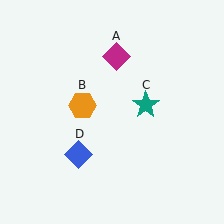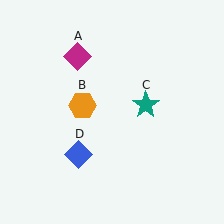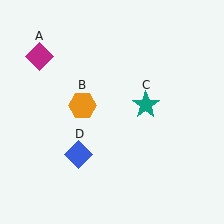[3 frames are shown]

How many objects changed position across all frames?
1 object changed position: magenta diamond (object A).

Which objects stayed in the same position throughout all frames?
Orange hexagon (object B) and teal star (object C) and blue diamond (object D) remained stationary.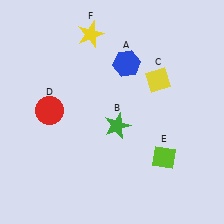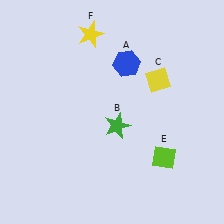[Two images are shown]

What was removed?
The red circle (D) was removed in Image 2.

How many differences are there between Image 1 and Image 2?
There is 1 difference between the two images.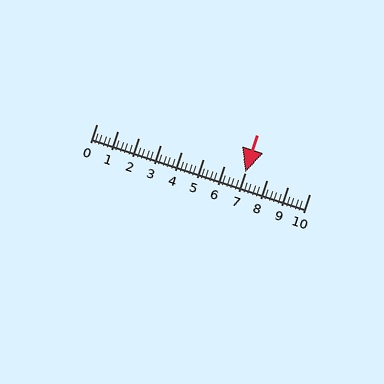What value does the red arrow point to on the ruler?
The red arrow points to approximately 7.0.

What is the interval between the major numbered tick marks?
The major tick marks are spaced 1 units apart.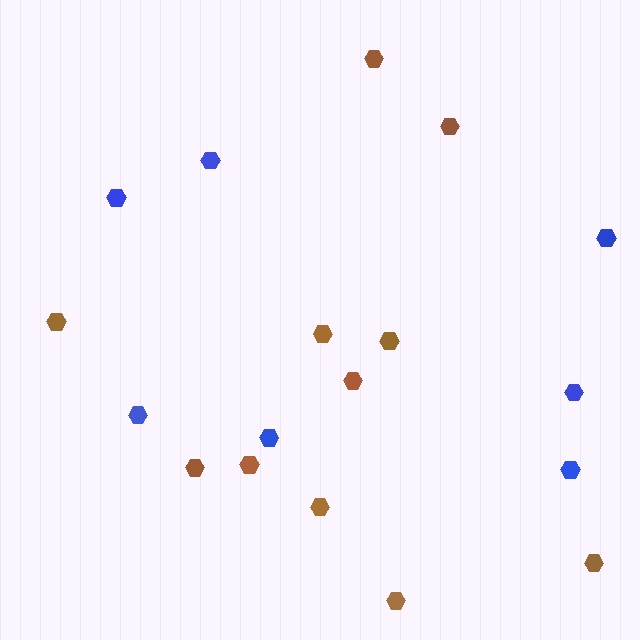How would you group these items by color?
There are 2 groups: one group of brown hexagons (11) and one group of blue hexagons (7).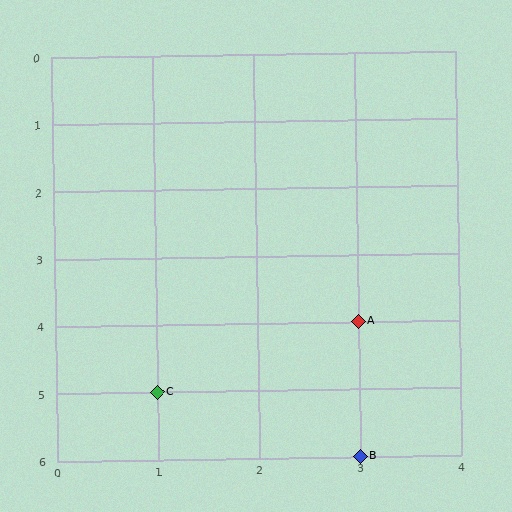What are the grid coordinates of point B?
Point B is at grid coordinates (3, 6).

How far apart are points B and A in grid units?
Points B and A are 2 rows apart.